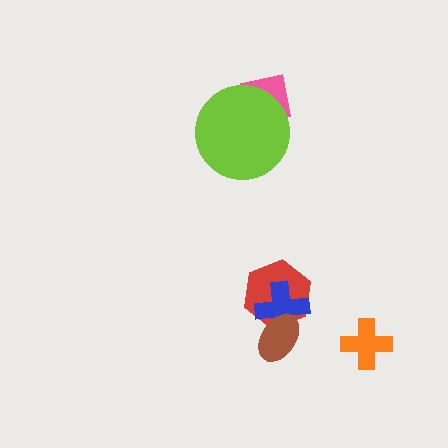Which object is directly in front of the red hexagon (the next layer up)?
The blue cross is directly in front of the red hexagon.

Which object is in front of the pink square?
The lime circle is in front of the pink square.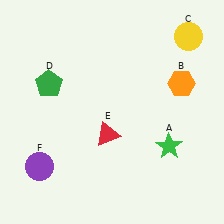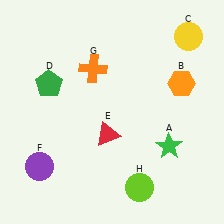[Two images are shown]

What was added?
An orange cross (G), a lime circle (H) were added in Image 2.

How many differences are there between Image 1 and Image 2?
There are 2 differences between the two images.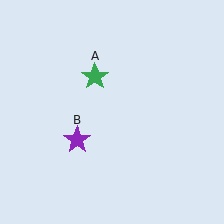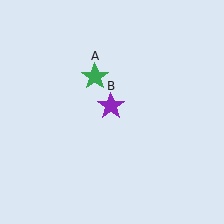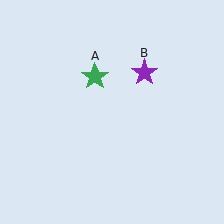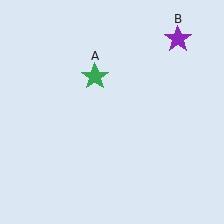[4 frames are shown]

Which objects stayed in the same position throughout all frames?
Green star (object A) remained stationary.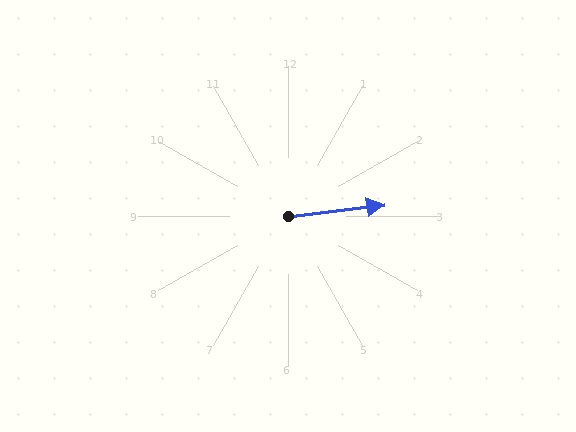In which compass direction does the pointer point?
East.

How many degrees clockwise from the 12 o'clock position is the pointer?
Approximately 83 degrees.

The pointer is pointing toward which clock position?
Roughly 3 o'clock.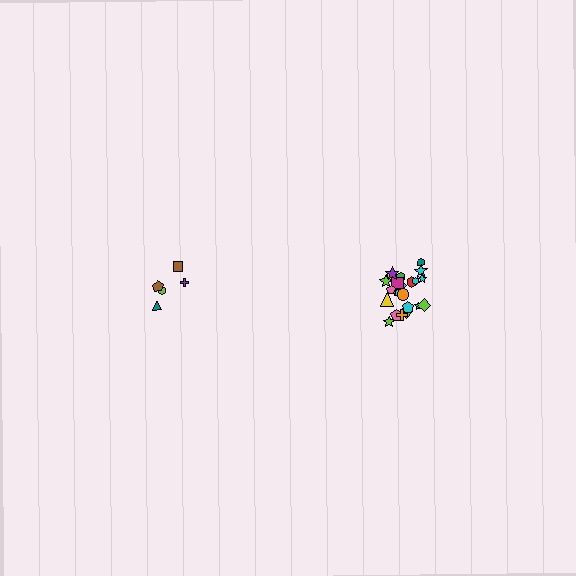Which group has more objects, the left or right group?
The right group.